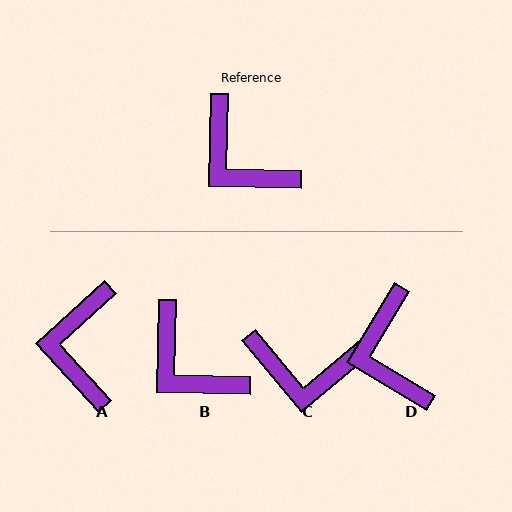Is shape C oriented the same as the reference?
No, it is off by about 41 degrees.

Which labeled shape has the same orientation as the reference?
B.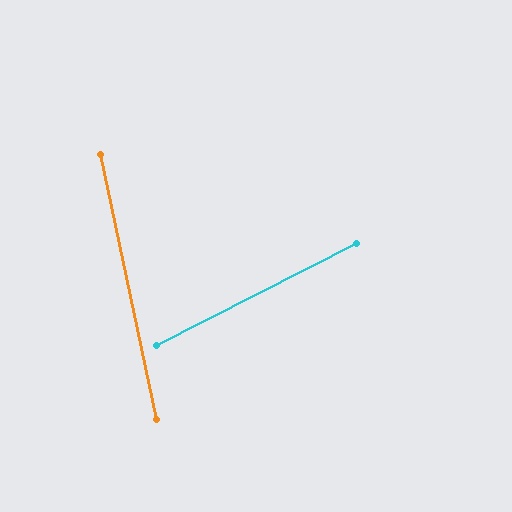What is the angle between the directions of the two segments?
Approximately 75 degrees.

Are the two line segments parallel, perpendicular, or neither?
Neither parallel nor perpendicular — they differ by about 75°.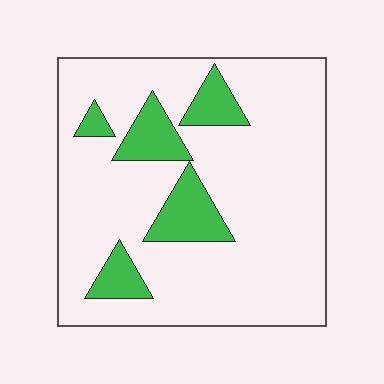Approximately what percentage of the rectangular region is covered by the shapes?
Approximately 15%.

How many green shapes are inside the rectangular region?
5.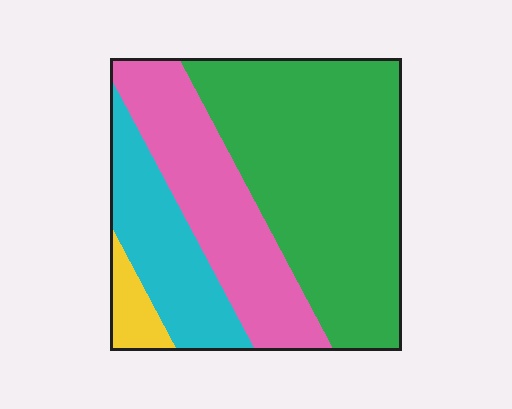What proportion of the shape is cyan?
Cyan takes up about one fifth (1/5) of the shape.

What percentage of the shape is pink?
Pink covers around 25% of the shape.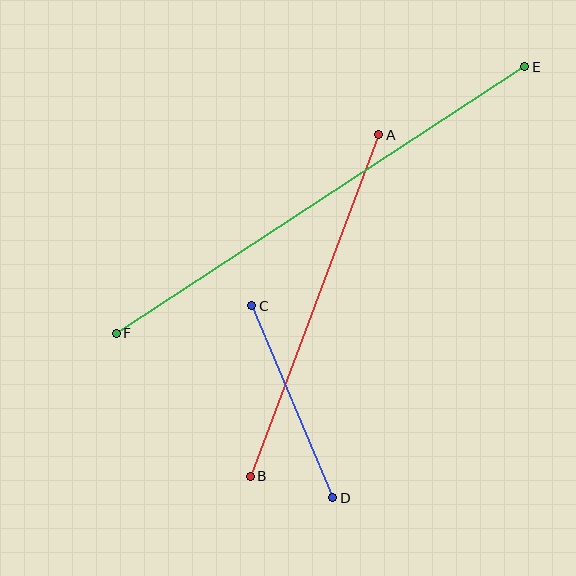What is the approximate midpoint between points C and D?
The midpoint is at approximately (292, 402) pixels.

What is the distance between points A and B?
The distance is approximately 365 pixels.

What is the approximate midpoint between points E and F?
The midpoint is at approximately (321, 200) pixels.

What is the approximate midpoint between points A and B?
The midpoint is at approximately (315, 306) pixels.